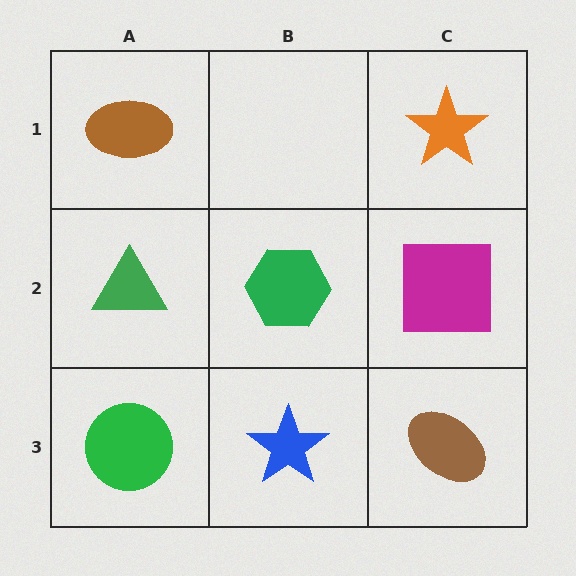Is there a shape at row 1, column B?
No, that cell is empty.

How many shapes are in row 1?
2 shapes.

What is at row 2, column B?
A green hexagon.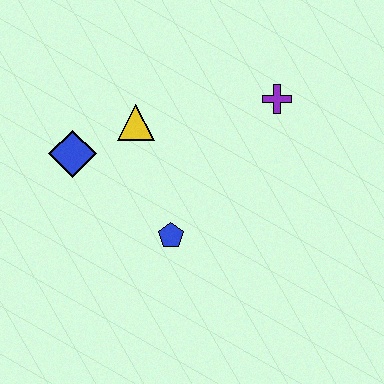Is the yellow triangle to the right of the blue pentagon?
No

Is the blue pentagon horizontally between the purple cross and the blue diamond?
Yes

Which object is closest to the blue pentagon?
The yellow triangle is closest to the blue pentagon.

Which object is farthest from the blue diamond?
The purple cross is farthest from the blue diamond.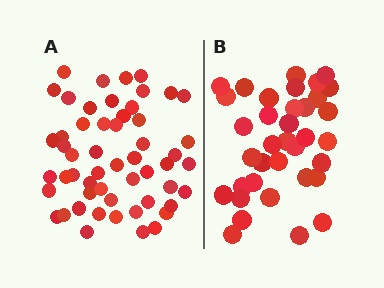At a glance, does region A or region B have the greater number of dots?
Region A (the left region) has more dots.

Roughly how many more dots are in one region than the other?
Region A has approximately 20 more dots than region B.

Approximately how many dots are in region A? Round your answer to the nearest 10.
About 50 dots. (The exact count is 54, which rounds to 50.)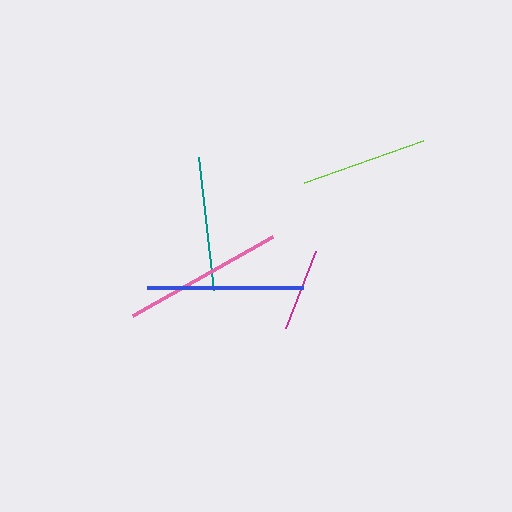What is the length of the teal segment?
The teal segment is approximately 134 pixels long.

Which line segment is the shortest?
The magenta line is the shortest at approximately 83 pixels.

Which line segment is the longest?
The pink line is the longest at approximately 161 pixels.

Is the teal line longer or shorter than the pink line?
The pink line is longer than the teal line.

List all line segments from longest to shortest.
From longest to shortest: pink, blue, teal, lime, magenta.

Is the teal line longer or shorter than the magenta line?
The teal line is longer than the magenta line.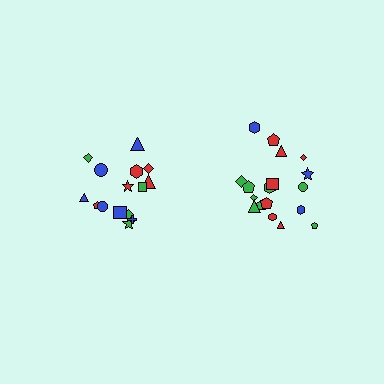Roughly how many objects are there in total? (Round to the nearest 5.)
Roughly 35 objects in total.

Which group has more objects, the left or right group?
The right group.